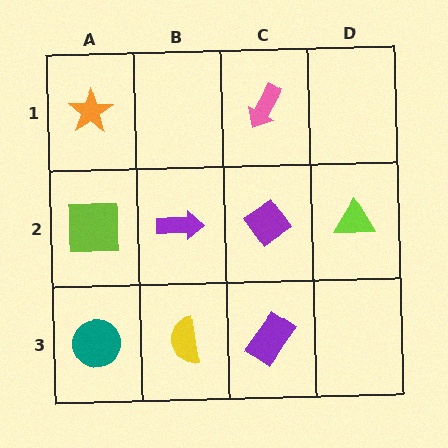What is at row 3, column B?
A yellow semicircle.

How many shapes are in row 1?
2 shapes.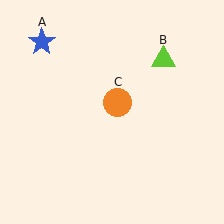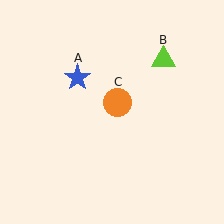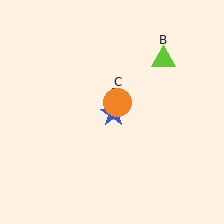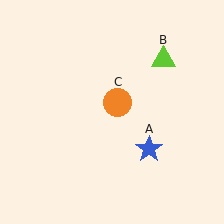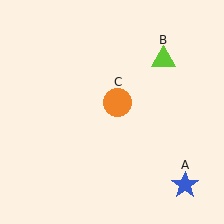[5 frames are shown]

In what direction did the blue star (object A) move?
The blue star (object A) moved down and to the right.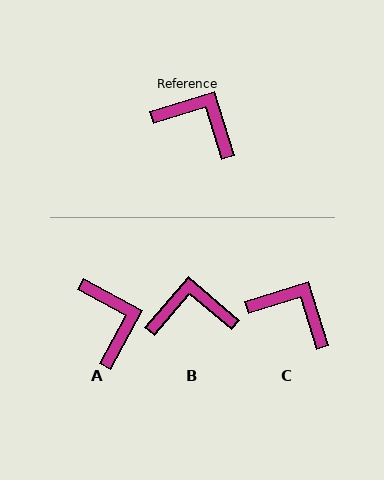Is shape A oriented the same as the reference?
No, it is off by about 46 degrees.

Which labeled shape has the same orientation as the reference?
C.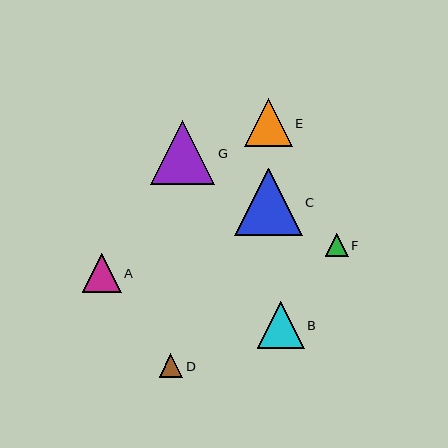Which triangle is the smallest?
Triangle F is the smallest with a size of approximately 23 pixels.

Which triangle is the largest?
Triangle C is the largest with a size of approximately 67 pixels.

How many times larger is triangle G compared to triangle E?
Triangle G is approximately 1.3 times the size of triangle E.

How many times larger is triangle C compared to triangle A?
Triangle C is approximately 1.7 times the size of triangle A.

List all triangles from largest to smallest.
From largest to smallest: C, G, E, B, A, D, F.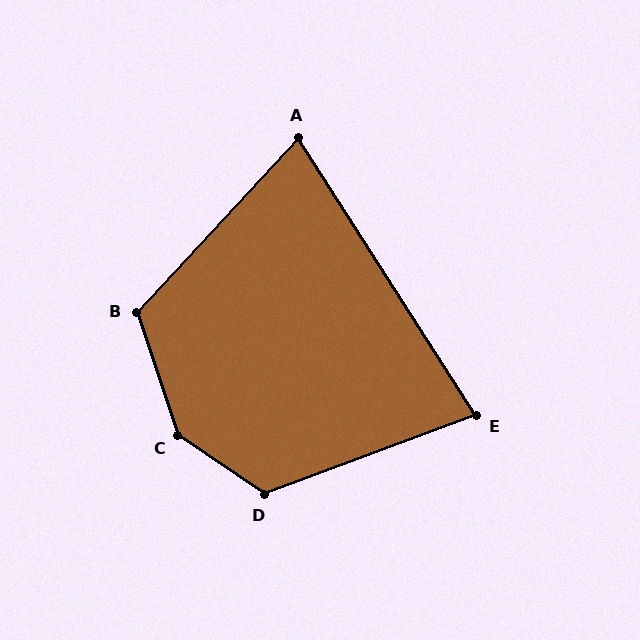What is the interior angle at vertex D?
Approximately 125 degrees (obtuse).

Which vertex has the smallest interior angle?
A, at approximately 75 degrees.